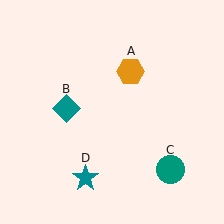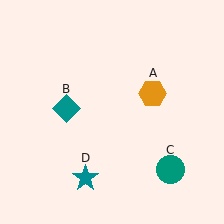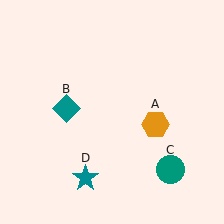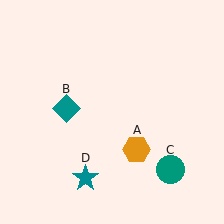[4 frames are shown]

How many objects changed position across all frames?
1 object changed position: orange hexagon (object A).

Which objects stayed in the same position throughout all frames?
Teal diamond (object B) and teal circle (object C) and teal star (object D) remained stationary.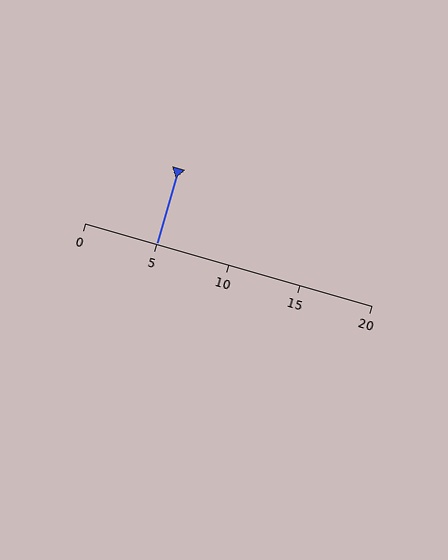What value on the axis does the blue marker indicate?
The marker indicates approximately 5.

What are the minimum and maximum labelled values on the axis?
The axis runs from 0 to 20.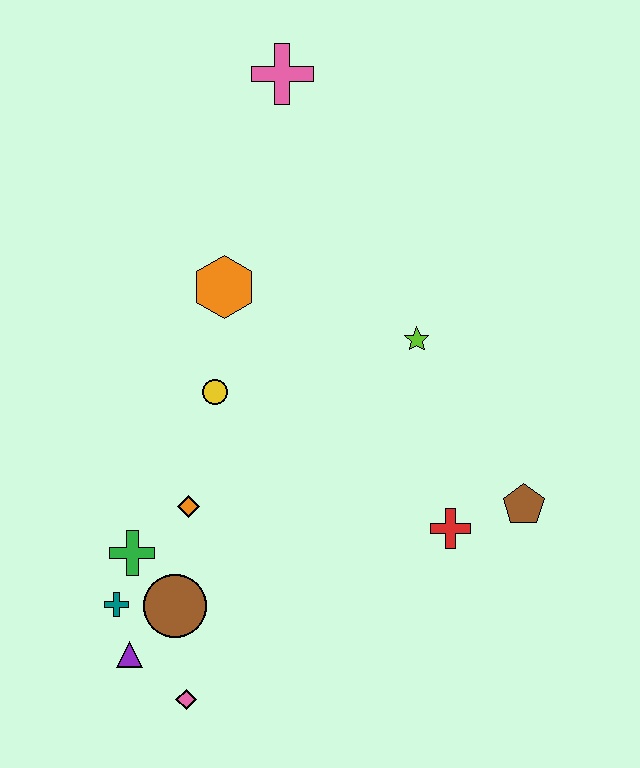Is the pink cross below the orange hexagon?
No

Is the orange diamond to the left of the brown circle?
No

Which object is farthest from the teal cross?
The pink cross is farthest from the teal cross.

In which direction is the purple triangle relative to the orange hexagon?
The purple triangle is below the orange hexagon.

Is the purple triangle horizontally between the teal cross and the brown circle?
Yes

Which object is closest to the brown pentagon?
The red cross is closest to the brown pentagon.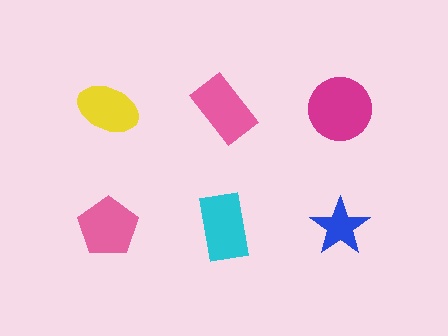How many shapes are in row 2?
3 shapes.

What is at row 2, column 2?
A cyan rectangle.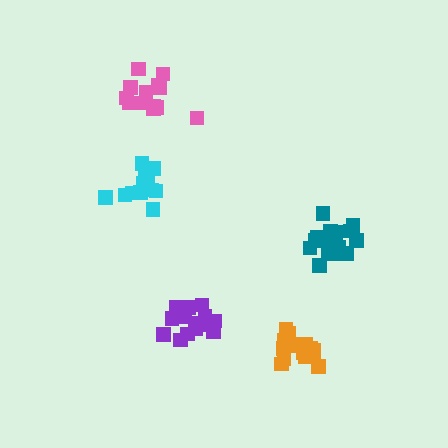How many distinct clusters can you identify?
There are 5 distinct clusters.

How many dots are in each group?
Group 1: 14 dots, Group 2: 18 dots, Group 3: 16 dots, Group 4: 16 dots, Group 5: 13 dots (77 total).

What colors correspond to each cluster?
The clusters are colored: cyan, teal, purple, orange, pink.